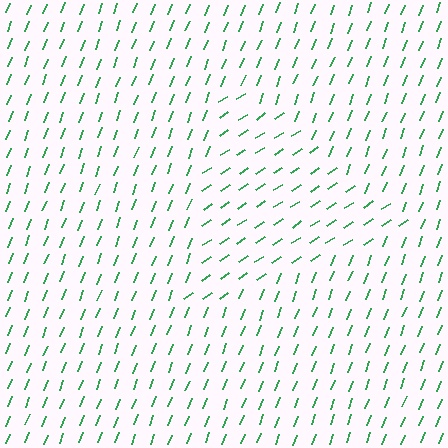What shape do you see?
I see a triangle.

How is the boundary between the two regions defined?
The boundary is defined purely by a change in line orientation (approximately 35 degrees difference). All lines are the same color and thickness.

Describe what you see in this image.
The image is filled with small green line segments. A triangle region in the image has lines oriented differently from the surrounding lines, creating a visible texture boundary.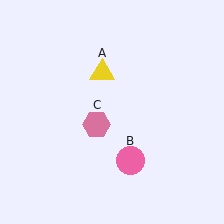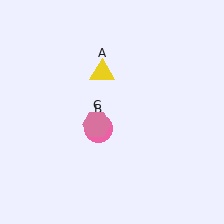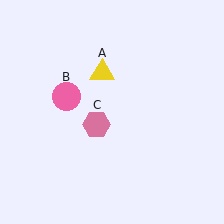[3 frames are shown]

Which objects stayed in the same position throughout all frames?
Yellow triangle (object A) and pink hexagon (object C) remained stationary.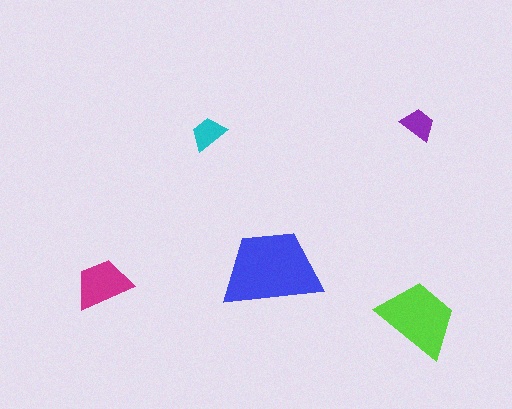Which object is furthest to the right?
The lime trapezoid is rightmost.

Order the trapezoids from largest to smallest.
the blue one, the lime one, the magenta one, the cyan one, the purple one.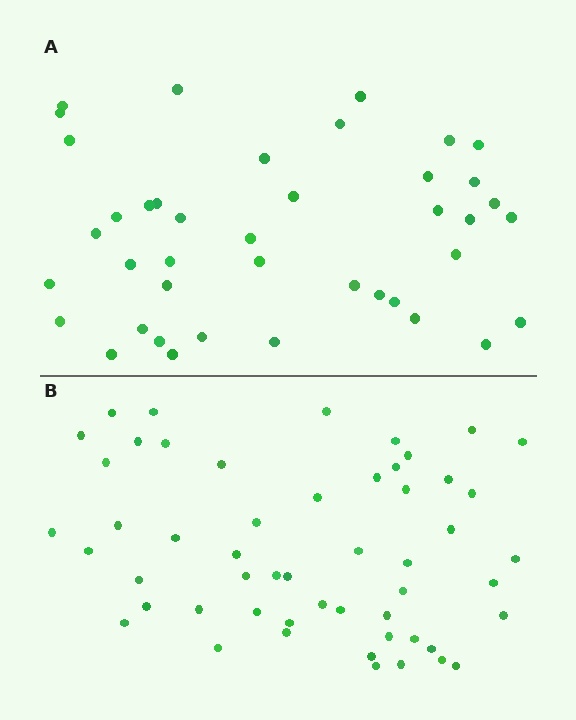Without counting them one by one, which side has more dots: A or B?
Region B (the bottom region) has more dots.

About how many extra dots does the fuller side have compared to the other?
Region B has roughly 12 or so more dots than region A.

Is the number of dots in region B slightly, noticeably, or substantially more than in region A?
Region B has noticeably more, but not dramatically so. The ratio is roughly 1.3 to 1.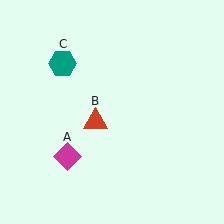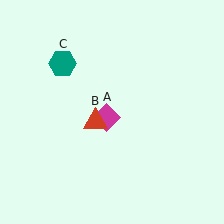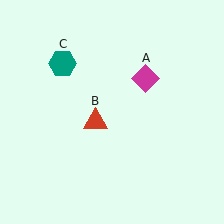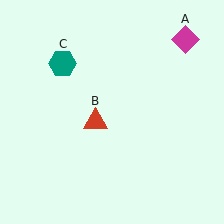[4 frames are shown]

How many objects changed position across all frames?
1 object changed position: magenta diamond (object A).